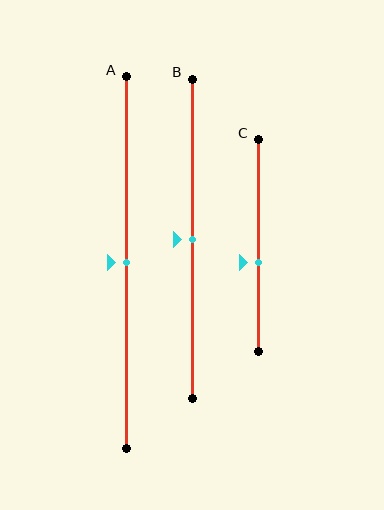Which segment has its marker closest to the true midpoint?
Segment A has its marker closest to the true midpoint.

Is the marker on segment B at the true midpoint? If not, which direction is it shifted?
Yes, the marker on segment B is at the true midpoint.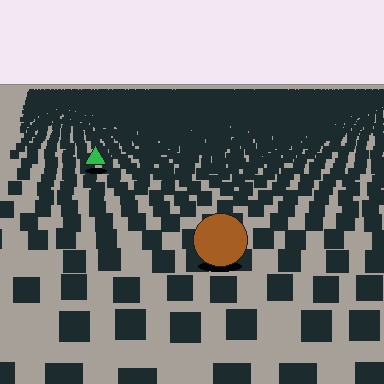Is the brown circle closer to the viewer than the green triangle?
Yes. The brown circle is closer — you can tell from the texture gradient: the ground texture is coarser near it.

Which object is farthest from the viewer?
The green triangle is farthest from the viewer. It appears smaller and the ground texture around it is denser.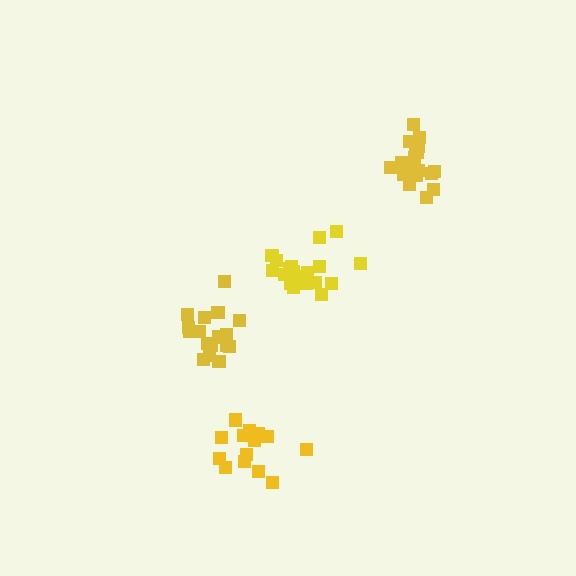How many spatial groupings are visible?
There are 4 spatial groupings.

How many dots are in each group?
Group 1: 19 dots, Group 2: 20 dots, Group 3: 18 dots, Group 4: 15 dots (72 total).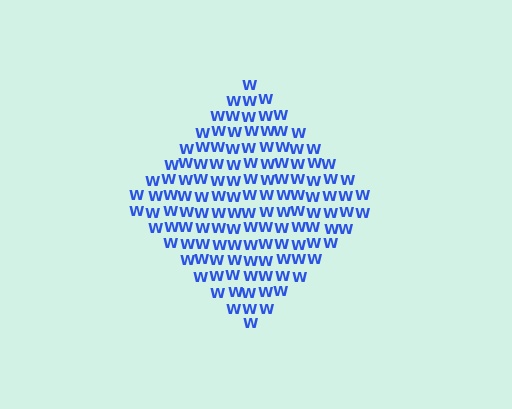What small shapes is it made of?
It is made of small letter W's.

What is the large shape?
The large shape is a diamond.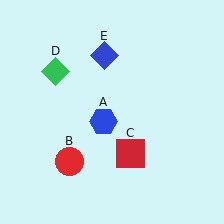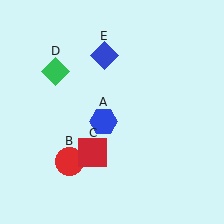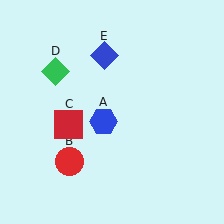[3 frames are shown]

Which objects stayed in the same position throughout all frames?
Blue hexagon (object A) and red circle (object B) and green diamond (object D) and blue diamond (object E) remained stationary.